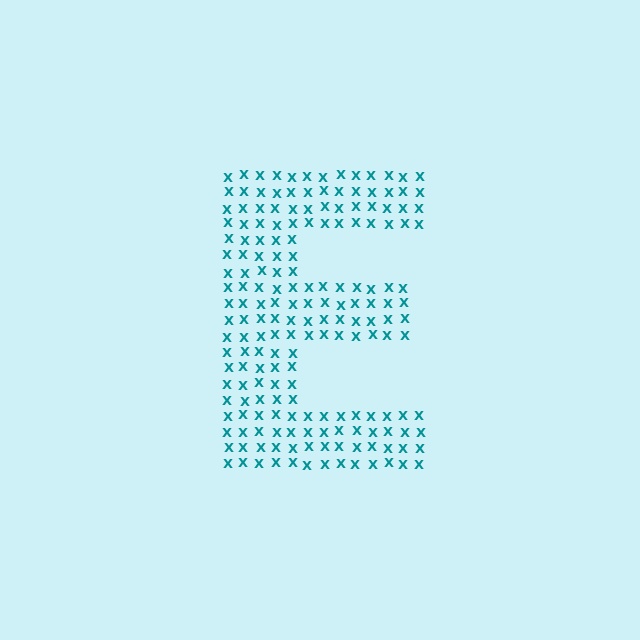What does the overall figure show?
The overall figure shows the letter E.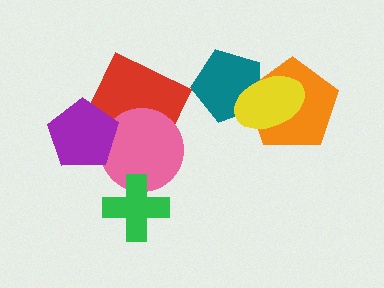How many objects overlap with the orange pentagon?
2 objects overlap with the orange pentagon.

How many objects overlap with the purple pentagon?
2 objects overlap with the purple pentagon.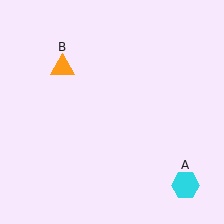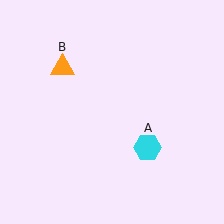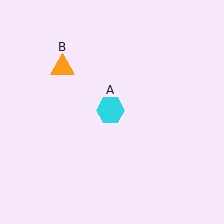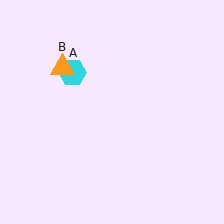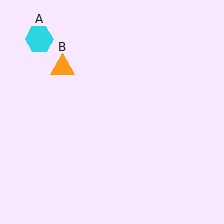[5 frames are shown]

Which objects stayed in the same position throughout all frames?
Orange triangle (object B) remained stationary.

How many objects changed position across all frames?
1 object changed position: cyan hexagon (object A).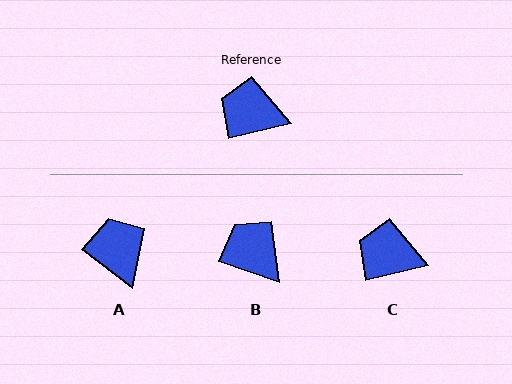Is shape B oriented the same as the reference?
No, it is off by about 32 degrees.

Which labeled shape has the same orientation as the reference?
C.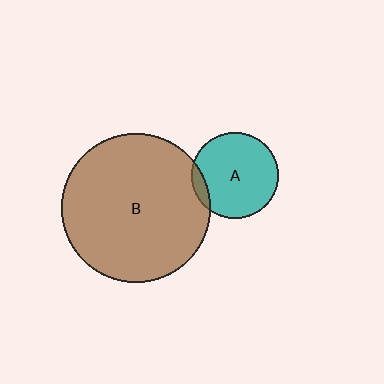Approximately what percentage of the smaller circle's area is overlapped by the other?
Approximately 10%.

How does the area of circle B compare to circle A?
Approximately 2.9 times.